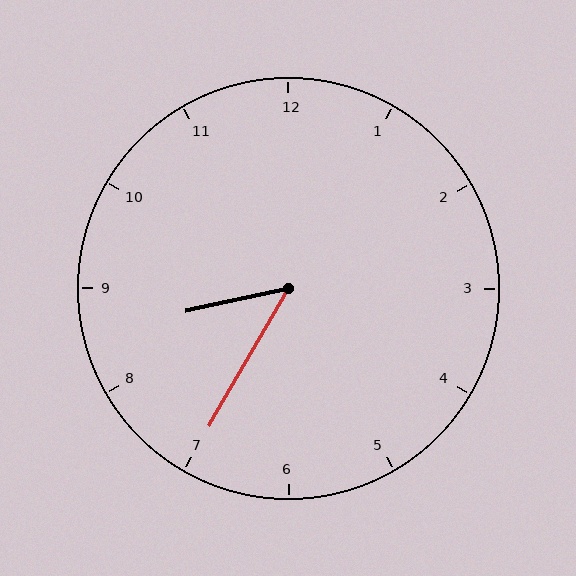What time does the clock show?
8:35.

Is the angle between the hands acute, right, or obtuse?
It is acute.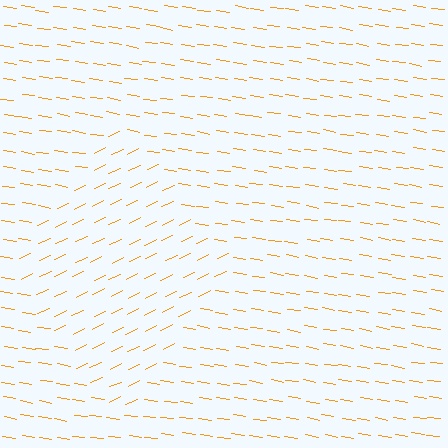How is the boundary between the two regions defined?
The boundary is defined purely by a change in line orientation (approximately 33 degrees difference). All lines are the same color and thickness.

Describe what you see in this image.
The image is filled with small orange line segments. A diamond region in the image has lines oriented differently from the surrounding lines, creating a visible texture boundary.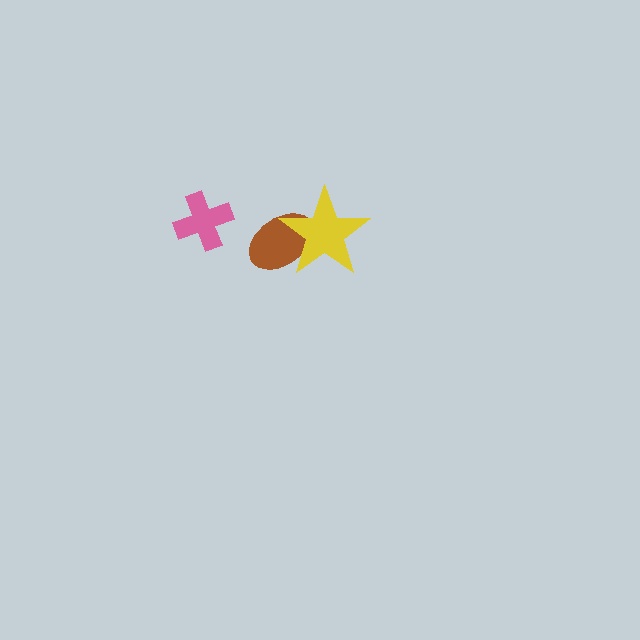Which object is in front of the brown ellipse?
The yellow star is in front of the brown ellipse.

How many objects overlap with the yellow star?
1 object overlaps with the yellow star.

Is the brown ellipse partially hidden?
Yes, it is partially covered by another shape.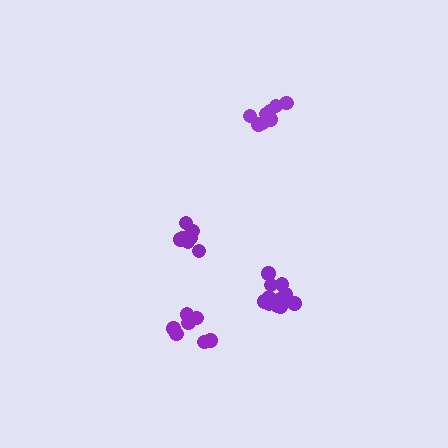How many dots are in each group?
Group 1: 8 dots, Group 2: 8 dots, Group 3: 8 dots, Group 4: 13 dots (37 total).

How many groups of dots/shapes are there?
There are 4 groups.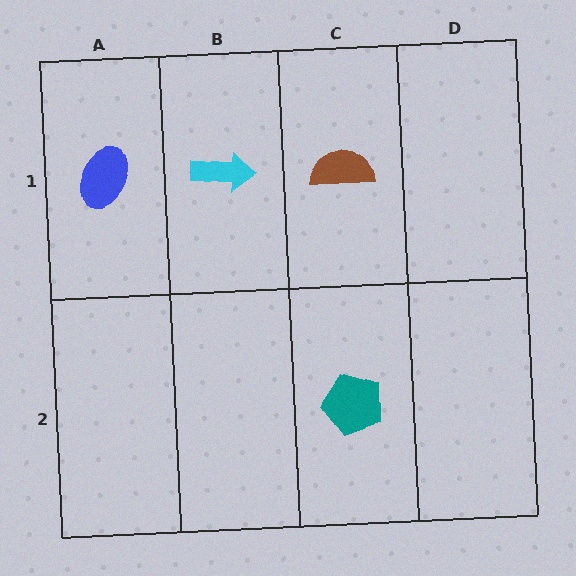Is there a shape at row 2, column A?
No, that cell is empty.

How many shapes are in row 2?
1 shape.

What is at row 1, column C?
A brown semicircle.